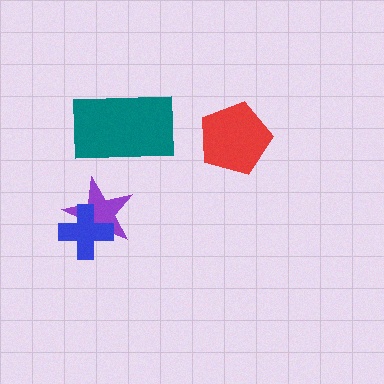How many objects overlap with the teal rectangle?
0 objects overlap with the teal rectangle.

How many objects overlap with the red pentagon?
0 objects overlap with the red pentagon.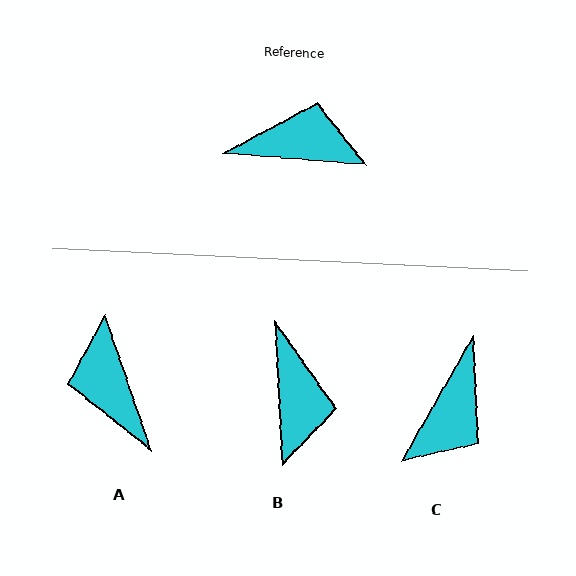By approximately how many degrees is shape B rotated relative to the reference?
Approximately 83 degrees clockwise.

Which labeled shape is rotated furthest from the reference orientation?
C, about 116 degrees away.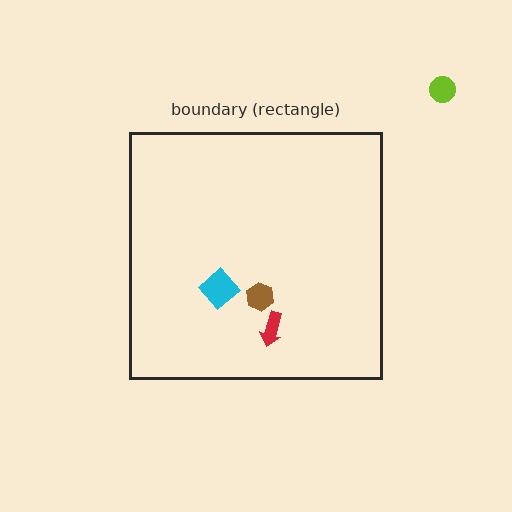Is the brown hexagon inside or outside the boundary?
Inside.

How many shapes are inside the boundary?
3 inside, 1 outside.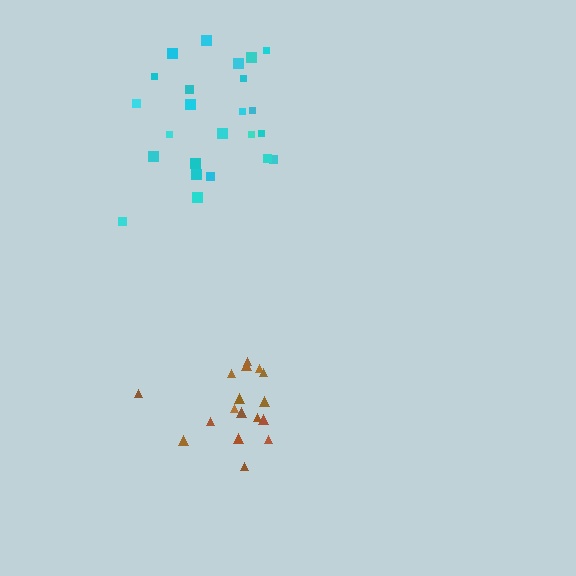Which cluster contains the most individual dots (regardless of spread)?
Cyan (25).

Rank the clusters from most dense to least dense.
cyan, brown.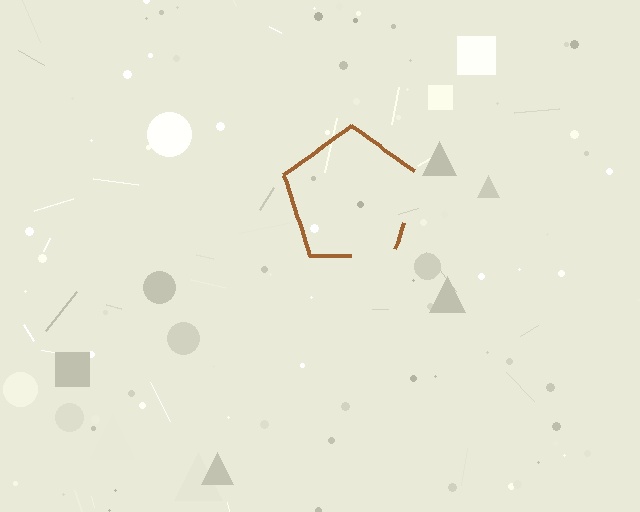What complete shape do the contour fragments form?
The contour fragments form a pentagon.